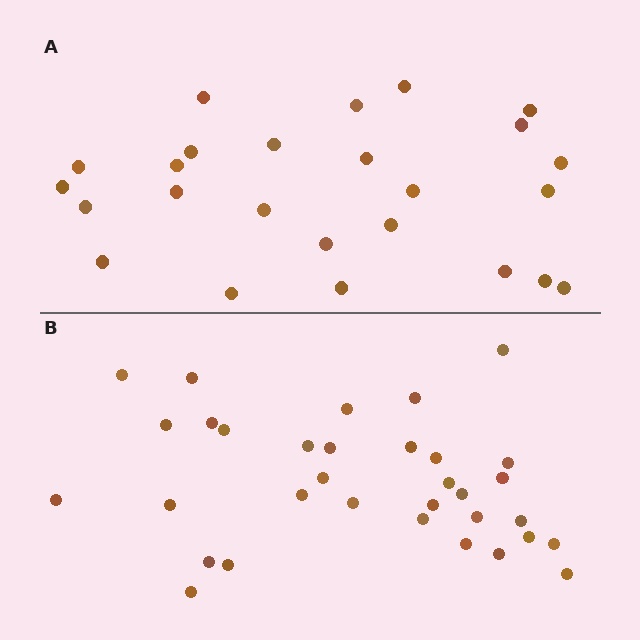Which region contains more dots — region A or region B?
Region B (the bottom region) has more dots.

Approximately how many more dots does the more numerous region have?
Region B has roughly 8 or so more dots than region A.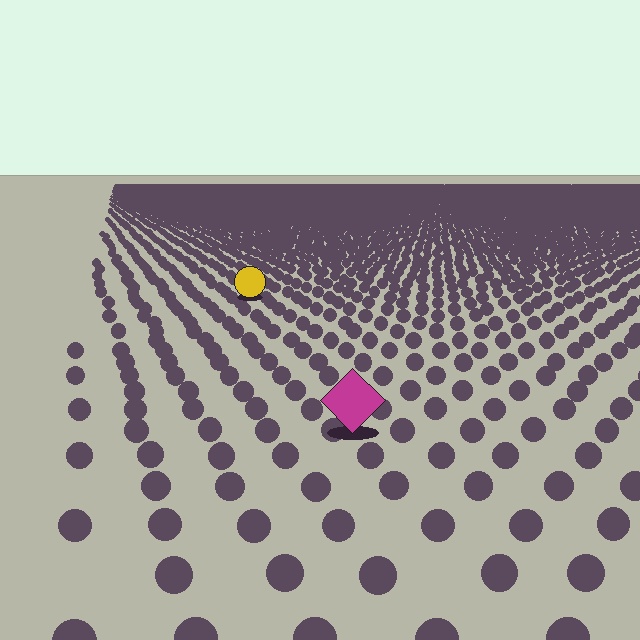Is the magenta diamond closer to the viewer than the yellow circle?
Yes. The magenta diamond is closer — you can tell from the texture gradient: the ground texture is coarser near it.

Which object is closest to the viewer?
The magenta diamond is closest. The texture marks near it are larger and more spread out.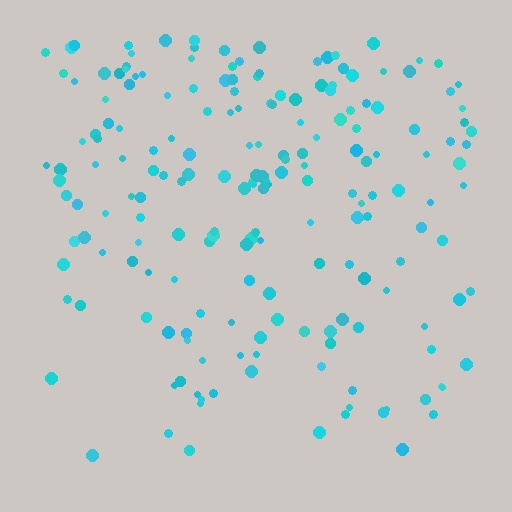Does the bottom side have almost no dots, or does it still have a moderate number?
Still a moderate number, just noticeably fewer than the top.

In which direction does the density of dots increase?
From bottom to top, with the top side densest.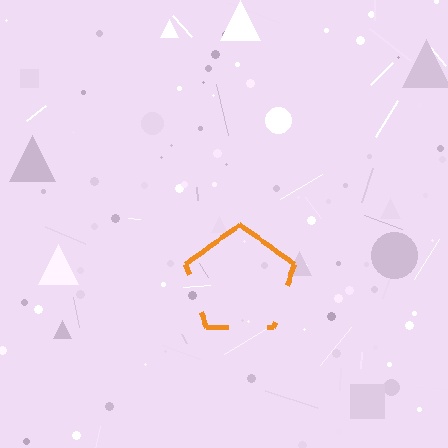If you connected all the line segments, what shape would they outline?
They would outline a pentagon.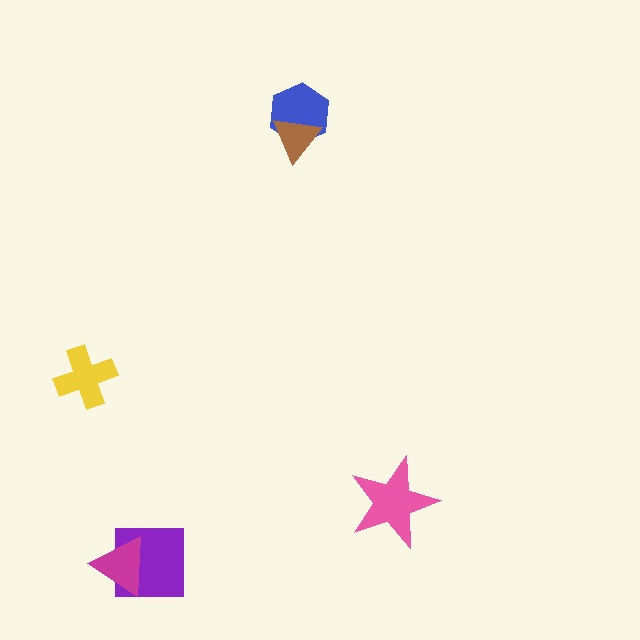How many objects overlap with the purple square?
1 object overlaps with the purple square.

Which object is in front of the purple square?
The magenta triangle is in front of the purple square.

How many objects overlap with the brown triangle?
1 object overlaps with the brown triangle.